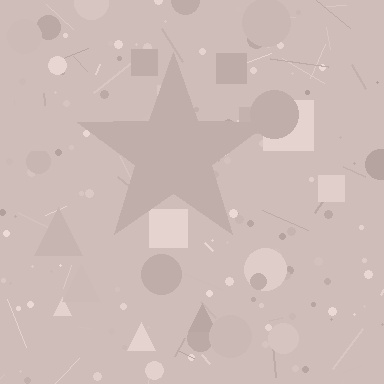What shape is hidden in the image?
A star is hidden in the image.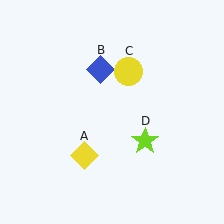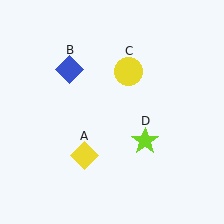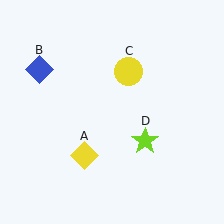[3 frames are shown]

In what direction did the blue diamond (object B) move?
The blue diamond (object B) moved left.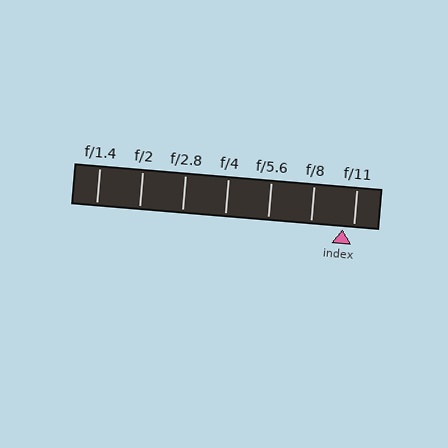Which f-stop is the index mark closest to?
The index mark is closest to f/11.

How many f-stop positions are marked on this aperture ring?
There are 7 f-stop positions marked.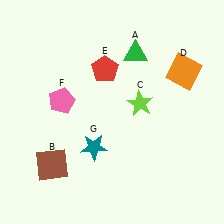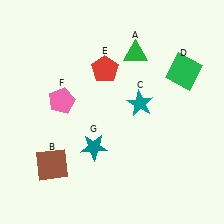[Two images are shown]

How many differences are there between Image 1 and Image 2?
There are 2 differences between the two images.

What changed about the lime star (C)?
In Image 1, C is lime. In Image 2, it changed to teal.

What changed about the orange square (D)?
In Image 1, D is orange. In Image 2, it changed to green.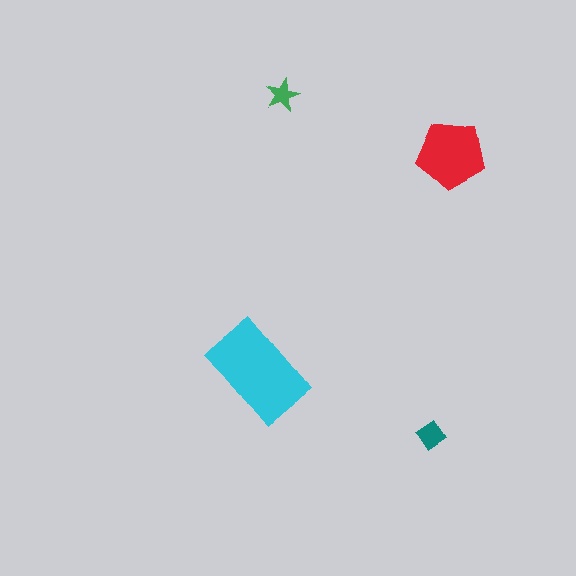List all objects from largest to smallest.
The cyan rectangle, the red pentagon, the teal diamond, the green star.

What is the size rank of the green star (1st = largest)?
4th.